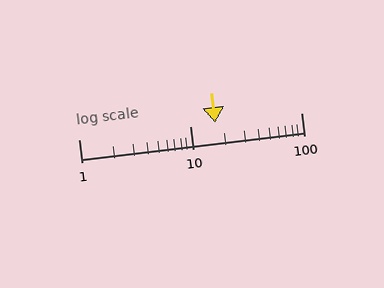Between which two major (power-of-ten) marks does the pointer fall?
The pointer is between 10 and 100.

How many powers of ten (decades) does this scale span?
The scale spans 2 decades, from 1 to 100.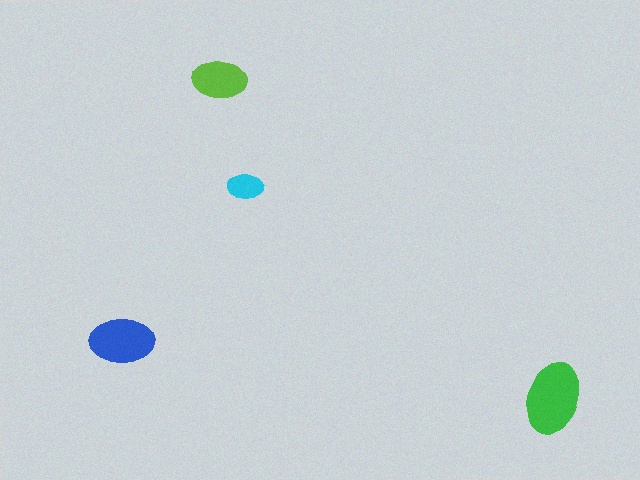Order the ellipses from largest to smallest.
the green one, the blue one, the lime one, the cyan one.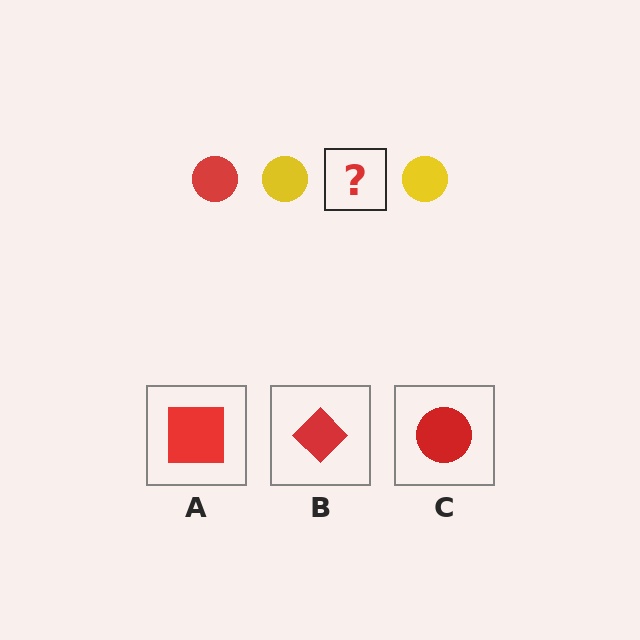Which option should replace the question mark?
Option C.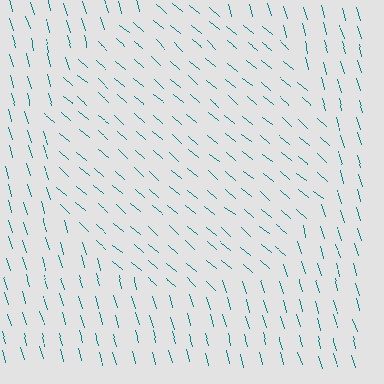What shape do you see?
I see a circle.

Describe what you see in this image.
The image is filled with small teal line segments. A circle region in the image has lines oriented differently from the surrounding lines, creating a visible texture boundary.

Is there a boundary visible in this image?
Yes, there is a texture boundary formed by a change in line orientation.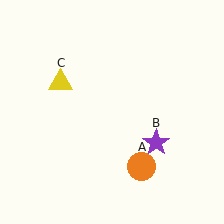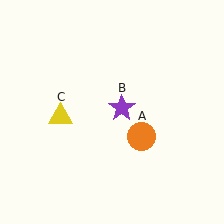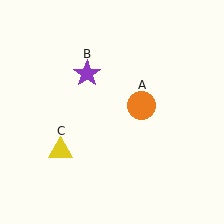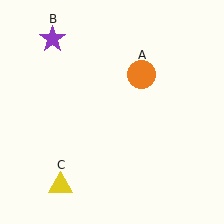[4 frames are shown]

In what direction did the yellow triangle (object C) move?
The yellow triangle (object C) moved down.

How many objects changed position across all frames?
3 objects changed position: orange circle (object A), purple star (object B), yellow triangle (object C).